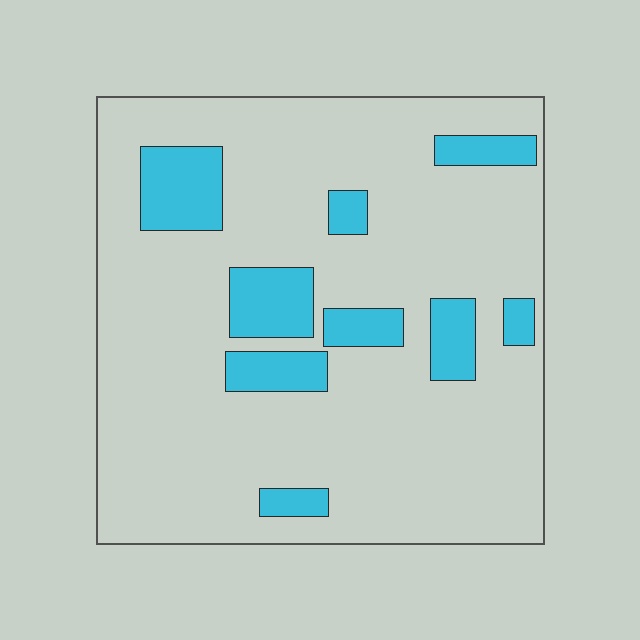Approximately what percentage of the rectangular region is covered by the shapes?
Approximately 15%.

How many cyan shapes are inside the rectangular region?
9.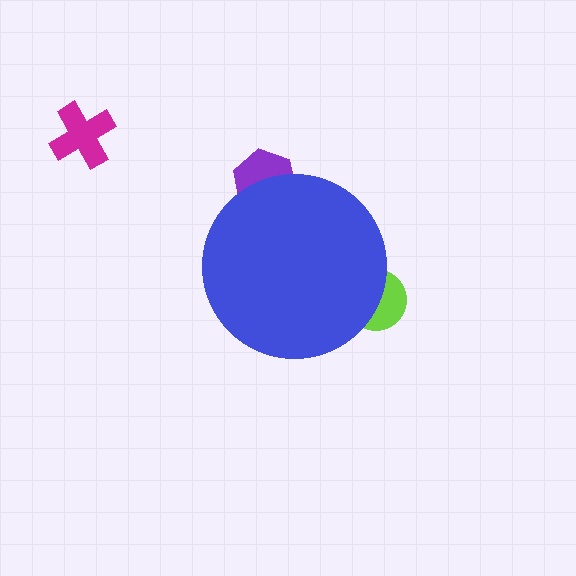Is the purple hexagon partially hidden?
Yes, the purple hexagon is partially hidden behind the blue circle.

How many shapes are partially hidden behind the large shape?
2 shapes are partially hidden.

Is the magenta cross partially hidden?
No, the magenta cross is fully visible.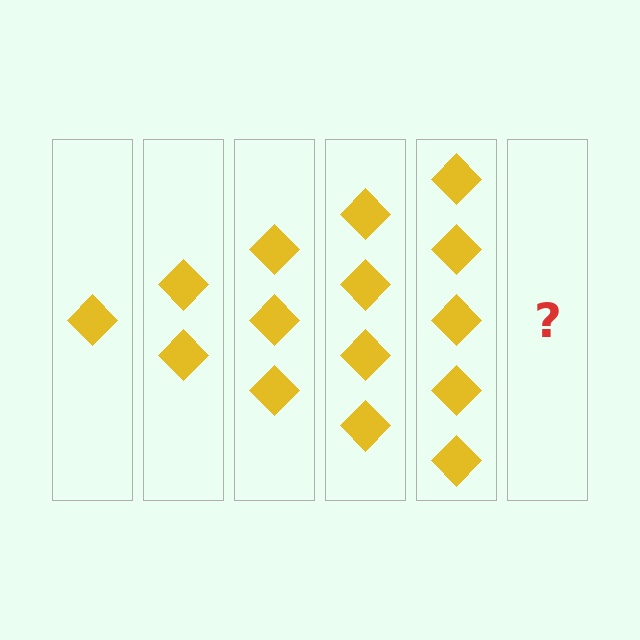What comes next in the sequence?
The next element should be 6 diamonds.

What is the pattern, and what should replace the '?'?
The pattern is that each step adds one more diamond. The '?' should be 6 diamonds.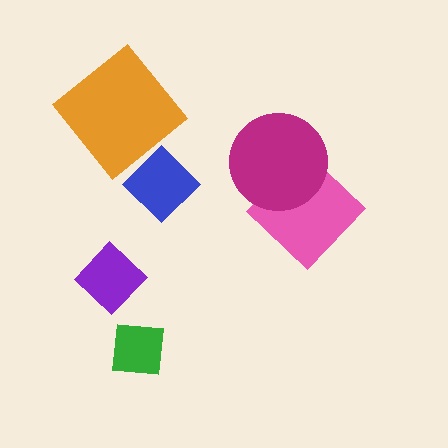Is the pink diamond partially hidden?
Yes, it is partially covered by another shape.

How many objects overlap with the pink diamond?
1 object overlaps with the pink diamond.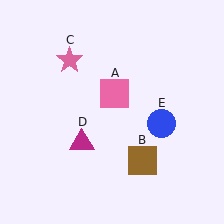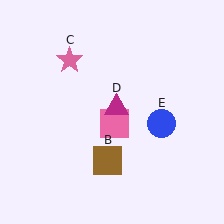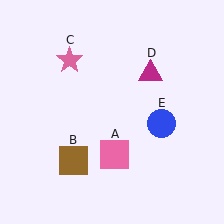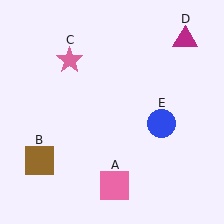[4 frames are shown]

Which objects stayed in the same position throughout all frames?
Pink star (object C) and blue circle (object E) remained stationary.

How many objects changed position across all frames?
3 objects changed position: pink square (object A), brown square (object B), magenta triangle (object D).